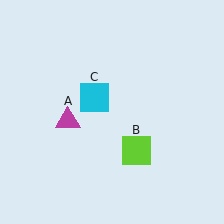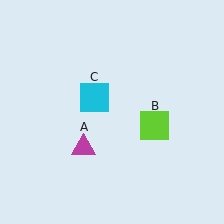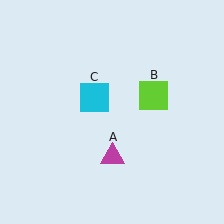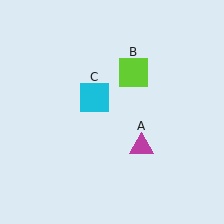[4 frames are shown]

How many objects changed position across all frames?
2 objects changed position: magenta triangle (object A), lime square (object B).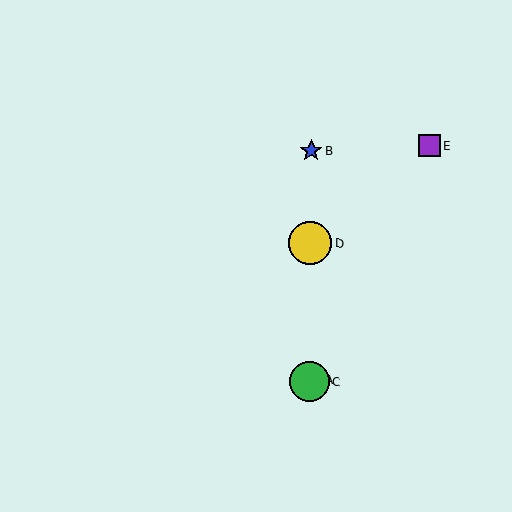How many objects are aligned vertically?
4 objects (A, B, C, D) are aligned vertically.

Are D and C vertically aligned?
Yes, both are at x≈310.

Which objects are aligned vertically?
Objects A, B, C, D are aligned vertically.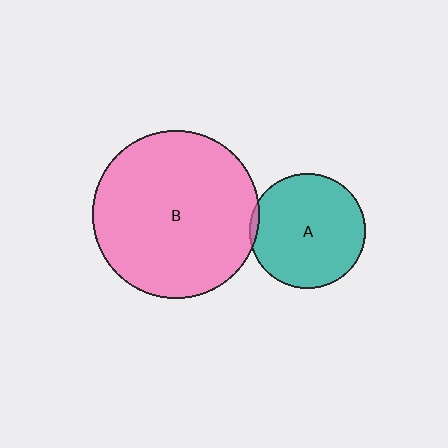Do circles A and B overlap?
Yes.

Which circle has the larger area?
Circle B (pink).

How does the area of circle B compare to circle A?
Approximately 2.1 times.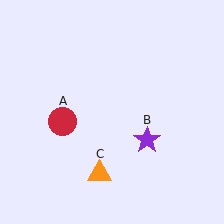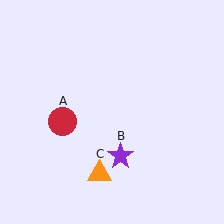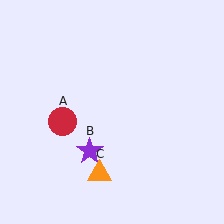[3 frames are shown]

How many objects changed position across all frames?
1 object changed position: purple star (object B).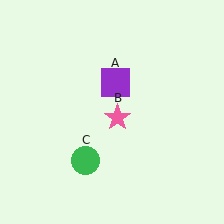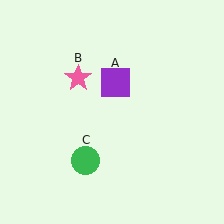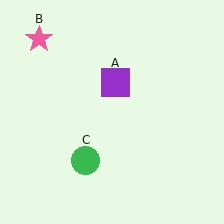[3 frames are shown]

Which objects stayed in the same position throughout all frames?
Purple square (object A) and green circle (object C) remained stationary.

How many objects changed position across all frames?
1 object changed position: pink star (object B).